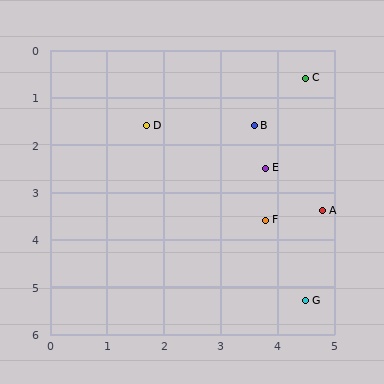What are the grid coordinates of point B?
Point B is at approximately (3.6, 1.6).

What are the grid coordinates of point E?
Point E is at approximately (3.8, 2.5).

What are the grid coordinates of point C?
Point C is at approximately (4.5, 0.6).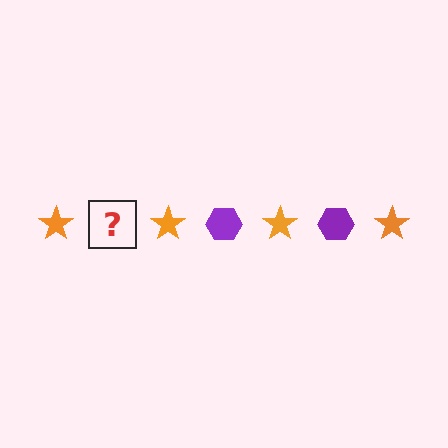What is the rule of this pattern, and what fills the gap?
The rule is that the pattern alternates between orange star and purple hexagon. The gap should be filled with a purple hexagon.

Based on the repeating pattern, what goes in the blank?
The blank should be a purple hexagon.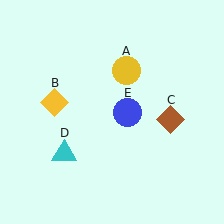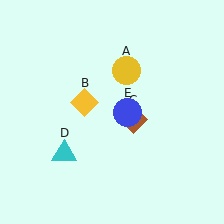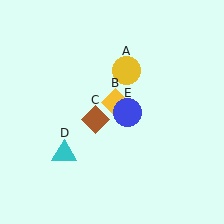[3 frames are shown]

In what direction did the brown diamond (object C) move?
The brown diamond (object C) moved left.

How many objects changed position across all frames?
2 objects changed position: yellow diamond (object B), brown diamond (object C).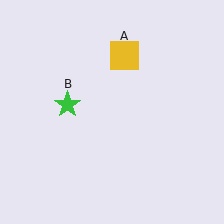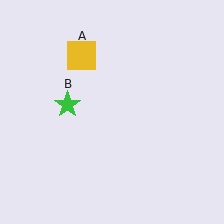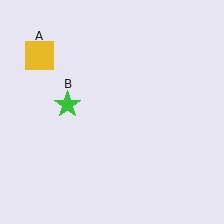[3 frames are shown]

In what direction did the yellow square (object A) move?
The yellow square (object A) moved left.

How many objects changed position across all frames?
1 object changed position: yellow square (object A).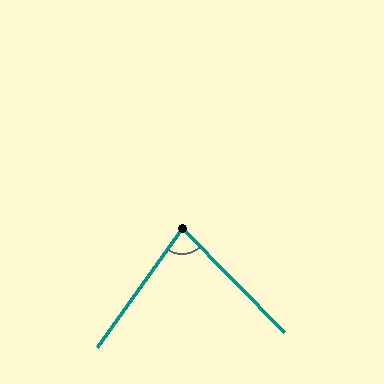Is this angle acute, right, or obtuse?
It is acute.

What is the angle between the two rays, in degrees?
Approximately 80 degrees.